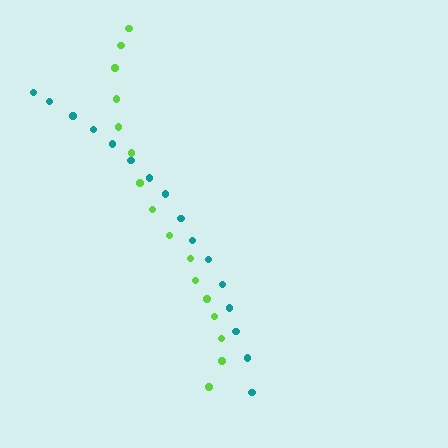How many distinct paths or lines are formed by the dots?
There are 2 distinct paths.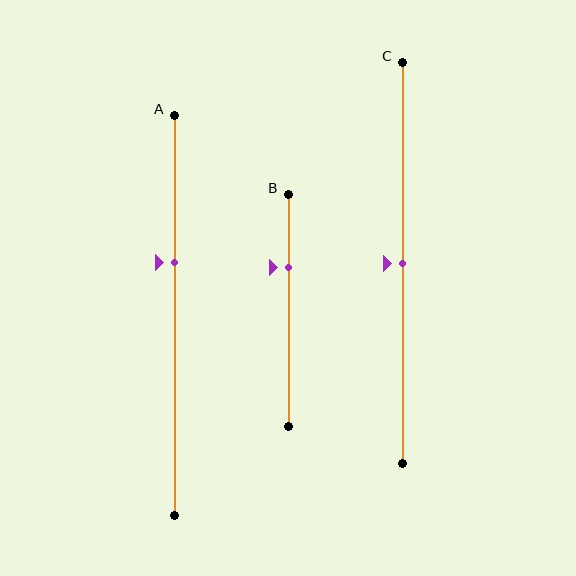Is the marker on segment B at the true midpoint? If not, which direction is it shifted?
No, the marker on segment B is shifted upward by about 19% of the segment length.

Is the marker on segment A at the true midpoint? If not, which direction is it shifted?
No, the marker on segment A is shifted upward by about 13% of the segment length.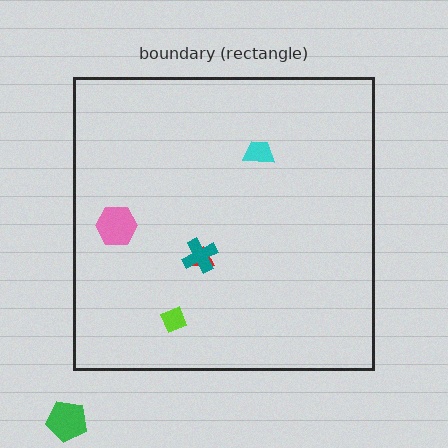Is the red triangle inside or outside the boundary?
Inside.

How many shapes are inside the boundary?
5 inside, 1 outside.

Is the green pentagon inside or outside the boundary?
Outside.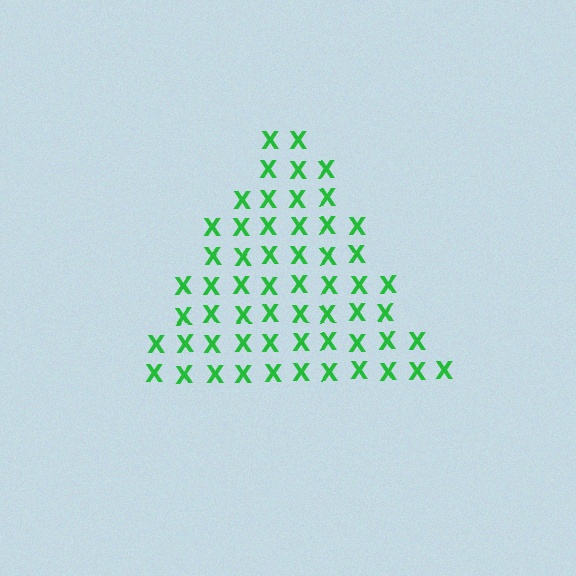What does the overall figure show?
The overall figure shows a triangle.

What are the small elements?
The small elements are letter X's.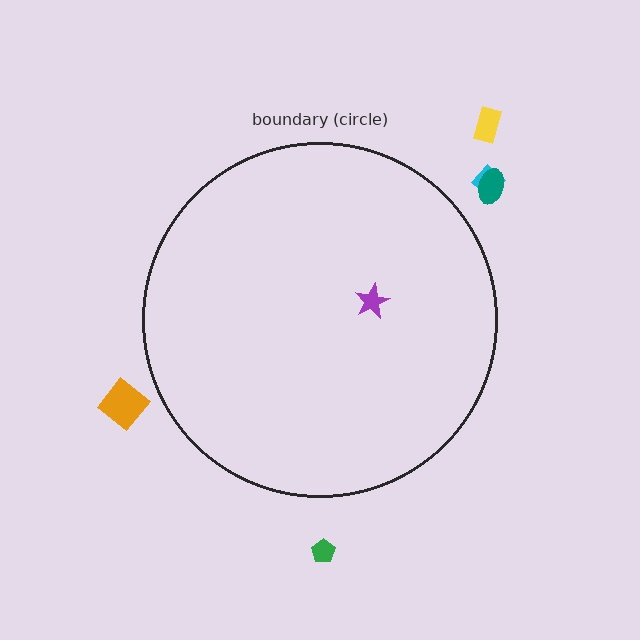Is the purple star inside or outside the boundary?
Inside.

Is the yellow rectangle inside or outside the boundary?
Outside.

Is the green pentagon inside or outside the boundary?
Outside.